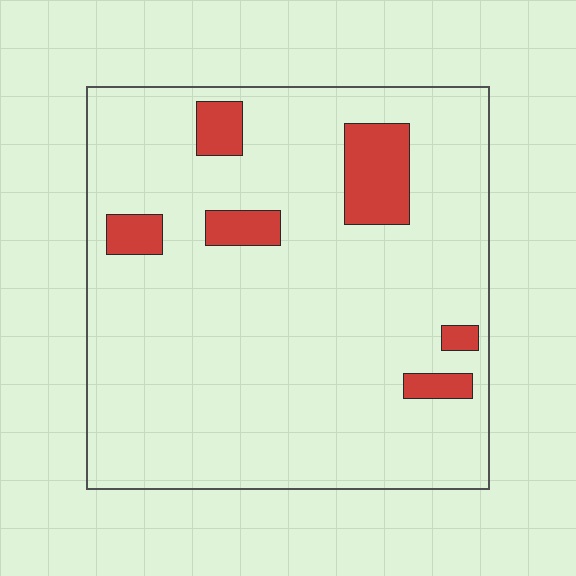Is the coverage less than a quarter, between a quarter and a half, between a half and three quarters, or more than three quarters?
Less than a quarter.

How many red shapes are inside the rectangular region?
6.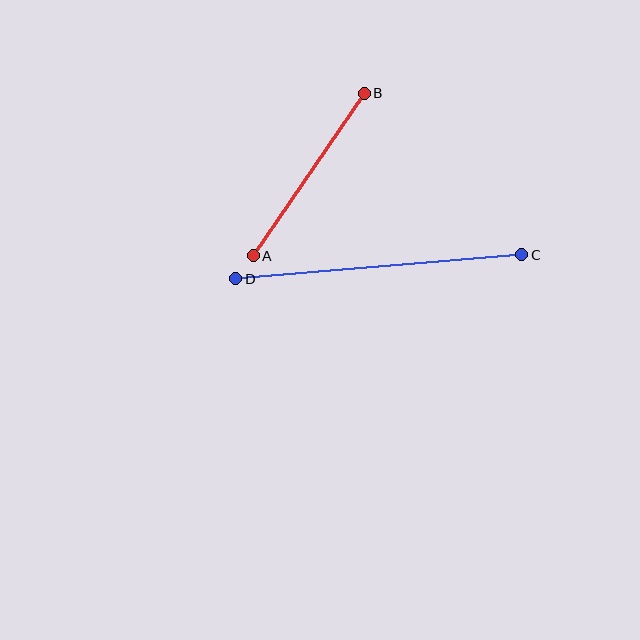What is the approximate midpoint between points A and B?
The midpoint is at approximately (309, 175) pixels.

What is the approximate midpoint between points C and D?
The midpoint is at approximately (379, 267) pixels.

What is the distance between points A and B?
The distance is approximately 197 pixels.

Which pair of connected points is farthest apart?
Points C and D are farthest apart.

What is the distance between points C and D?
The distance is approximately 287 pixels.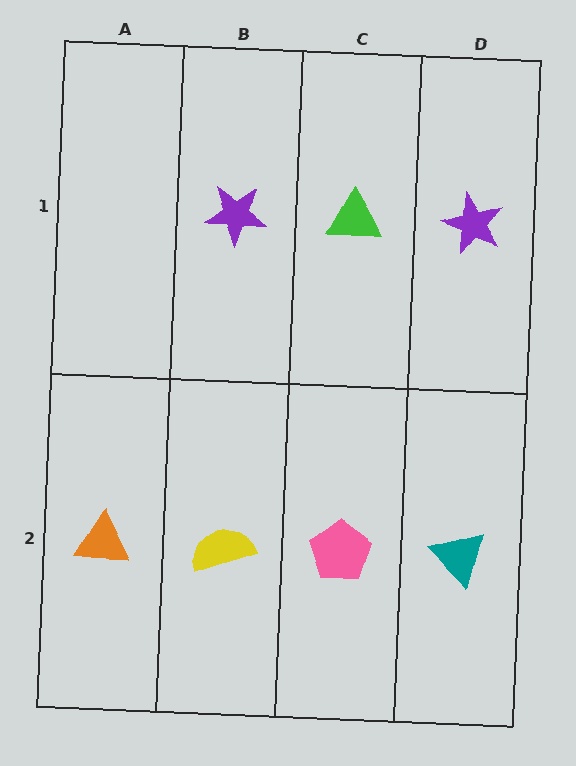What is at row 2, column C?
A pink pentagon.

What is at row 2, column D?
A teal triangle.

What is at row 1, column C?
A green triangle.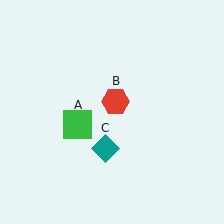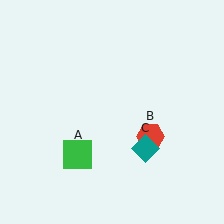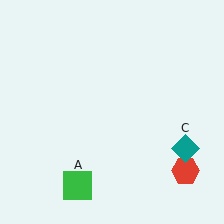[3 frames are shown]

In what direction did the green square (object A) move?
The green square (object A) moved down.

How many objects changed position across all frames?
3 objects changed position: green square (object A), red hexagon (object B), teal diamond (object C).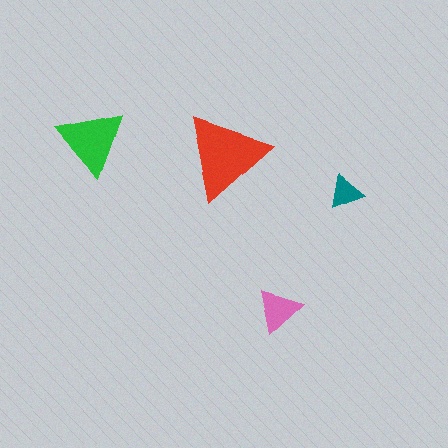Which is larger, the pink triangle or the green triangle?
The green one.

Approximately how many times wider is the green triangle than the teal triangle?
About 2 times wider.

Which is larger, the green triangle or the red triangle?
The red one.